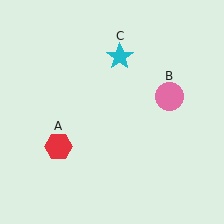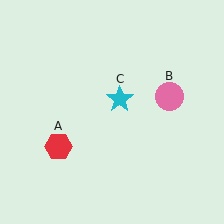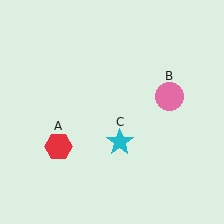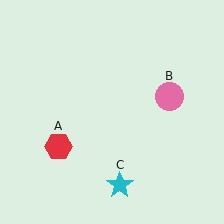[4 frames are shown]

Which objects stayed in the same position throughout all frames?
Red hexagon (object A) and pink circle (object B) remained stationary.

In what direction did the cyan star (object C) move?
The cyan star (object C) moved down.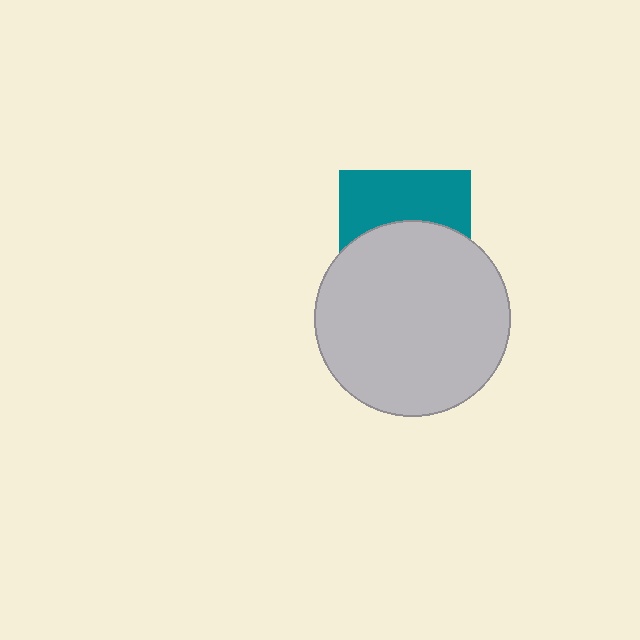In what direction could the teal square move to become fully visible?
The teal square could move up. That would shift it out from behind the light gray circle entirely.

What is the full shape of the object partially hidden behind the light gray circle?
The partially hidden object is a teal square.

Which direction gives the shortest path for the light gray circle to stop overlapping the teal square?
Moving down gives the shortest separation.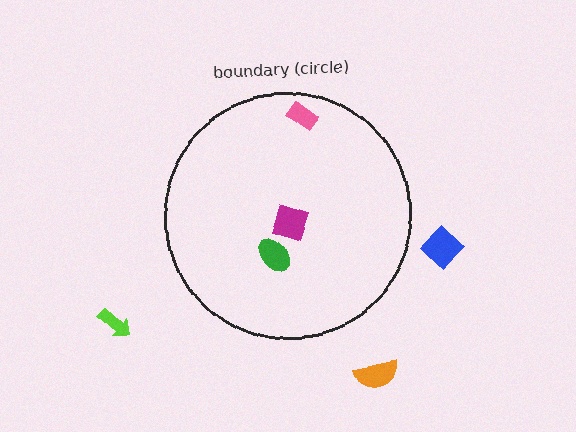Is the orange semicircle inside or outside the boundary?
Outside.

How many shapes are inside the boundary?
3 inside, 3 outside.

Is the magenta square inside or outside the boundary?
Inside.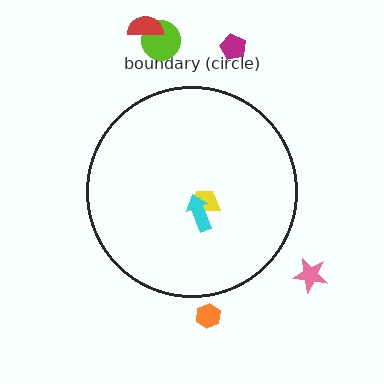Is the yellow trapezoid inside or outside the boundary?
Inside.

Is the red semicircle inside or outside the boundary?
Outside.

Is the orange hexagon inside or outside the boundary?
Outside.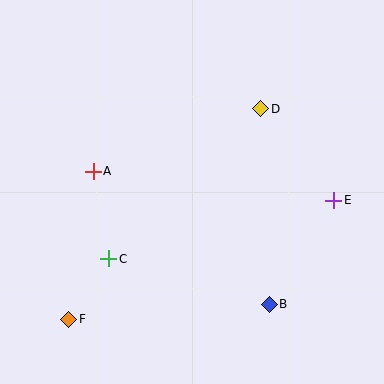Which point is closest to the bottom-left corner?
Point F is closest to the bottom-left corner.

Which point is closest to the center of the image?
Point A at (93, 171) is closest to the center.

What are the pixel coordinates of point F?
Point F is at (69, 319).